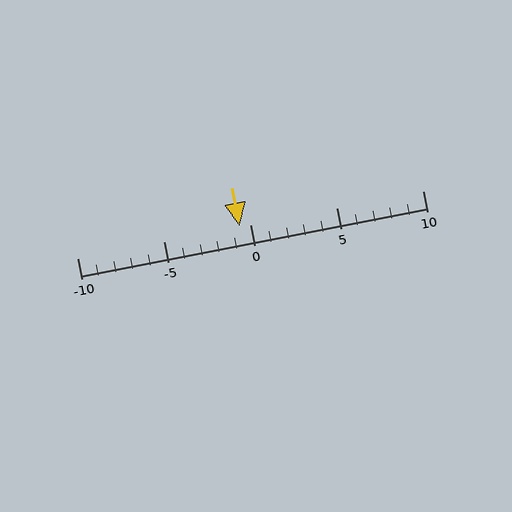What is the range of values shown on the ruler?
The ruler shows values from -10 to 10.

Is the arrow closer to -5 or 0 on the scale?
The arrow is closer to 0.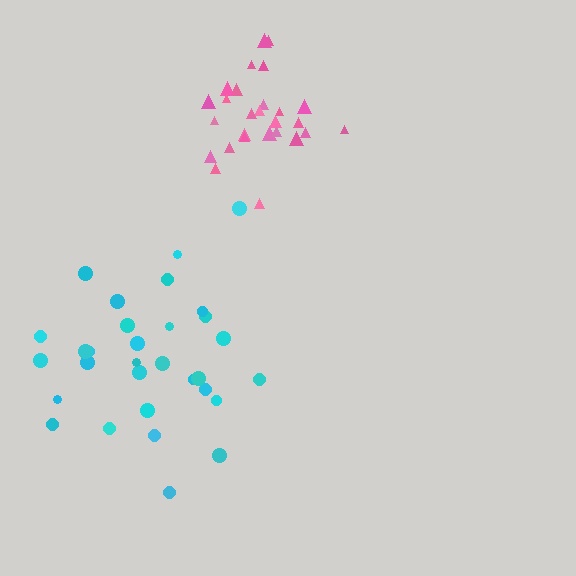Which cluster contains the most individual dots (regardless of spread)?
Cyan (32).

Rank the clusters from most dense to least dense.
pink, cyan.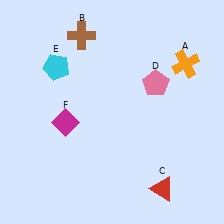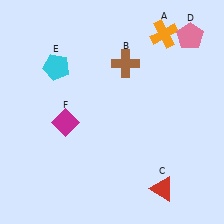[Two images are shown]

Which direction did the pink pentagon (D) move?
The pink pentagon (D) moved up.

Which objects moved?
The objects that moved are: the orange cross (A), the brown cross (B), the pink pentagon (D).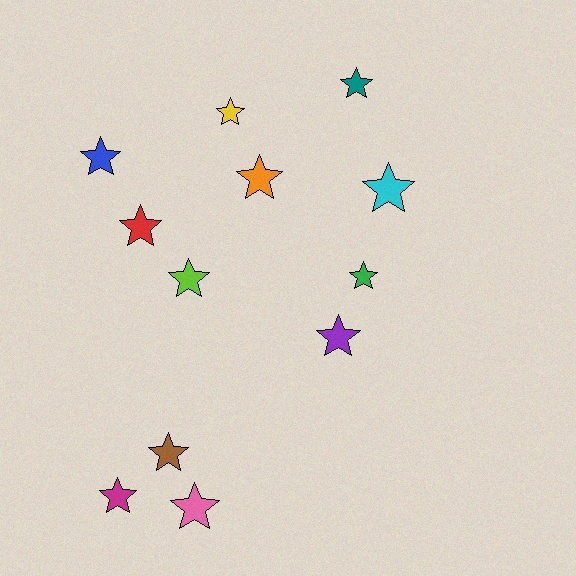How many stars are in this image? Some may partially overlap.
There are 12 stars.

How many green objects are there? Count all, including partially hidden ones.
There is 1 green object.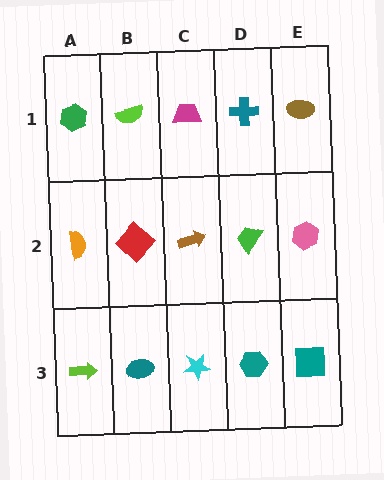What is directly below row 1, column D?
A green trapezoid.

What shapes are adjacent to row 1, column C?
A brown arrow (row 2, column C), a lime semicircle (row 1, column B), a teal cross (row 1, column D).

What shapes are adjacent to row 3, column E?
A pink hexagon (row 2, column E), a teal hexagon (row 3, column D).